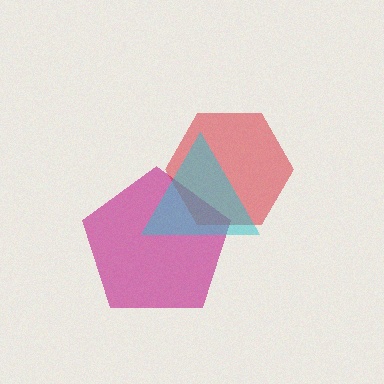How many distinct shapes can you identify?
There are 3 distinct shapes: a magenta pentagon, a red hexagon, a cyan triangle.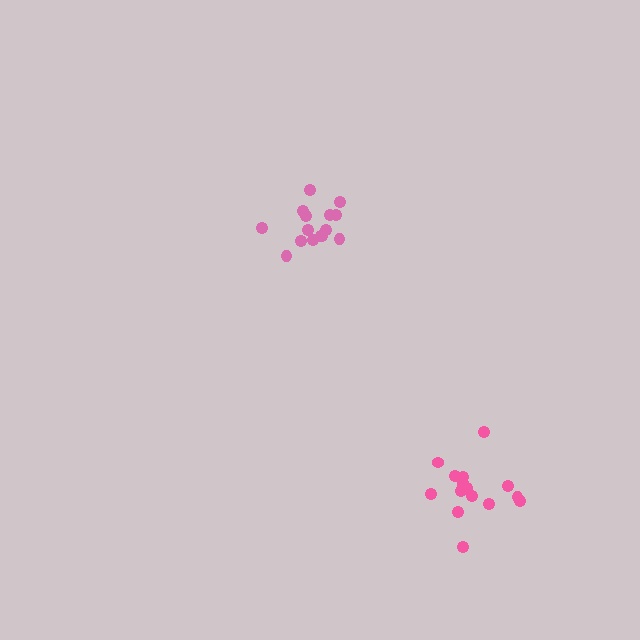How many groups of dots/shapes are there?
There are 2 groups.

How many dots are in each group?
Group 1: 15 dots, Group 2: 15 dots (30 total).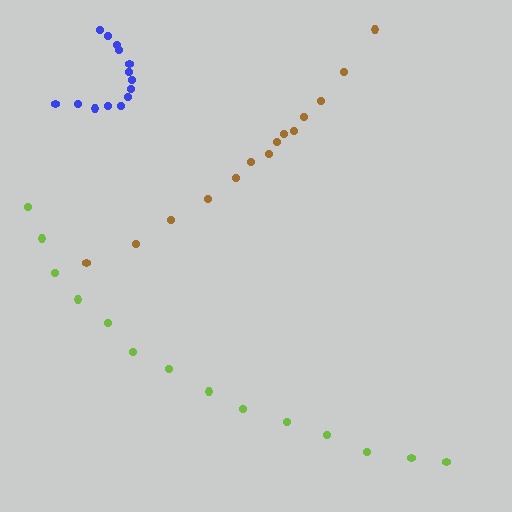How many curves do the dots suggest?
There are 3 distinct paths.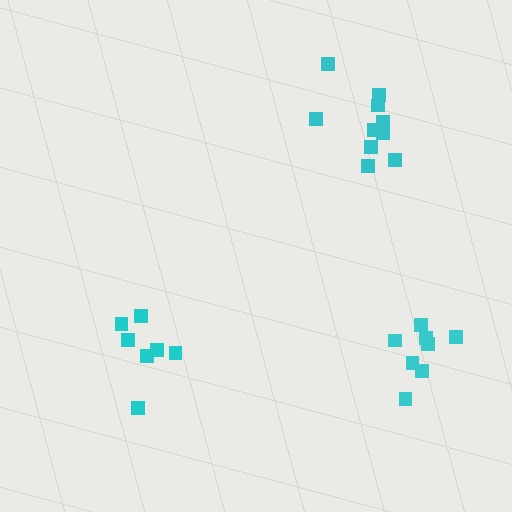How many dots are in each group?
Group 1: 7 dots, Group 2: 8 dots, Group 3: 10 dots (25 total).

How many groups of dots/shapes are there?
There are 3 groups.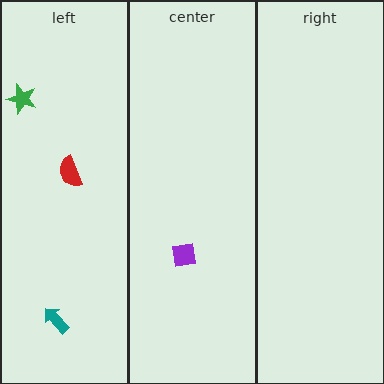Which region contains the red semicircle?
The left region.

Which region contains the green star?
The left region.